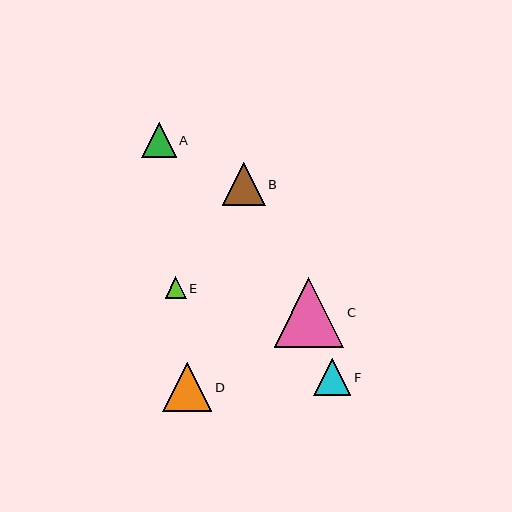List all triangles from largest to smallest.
From largest to smallest: C, D, B, F, A, E.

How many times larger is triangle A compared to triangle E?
Triangle A is approximately 1.7 times the size of triangle E.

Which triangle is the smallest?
Triangle E is the smallest with a size of approximately 21 pixels.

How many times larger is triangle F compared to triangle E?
Triangle F is approximately 1.8 times the size of triangle E.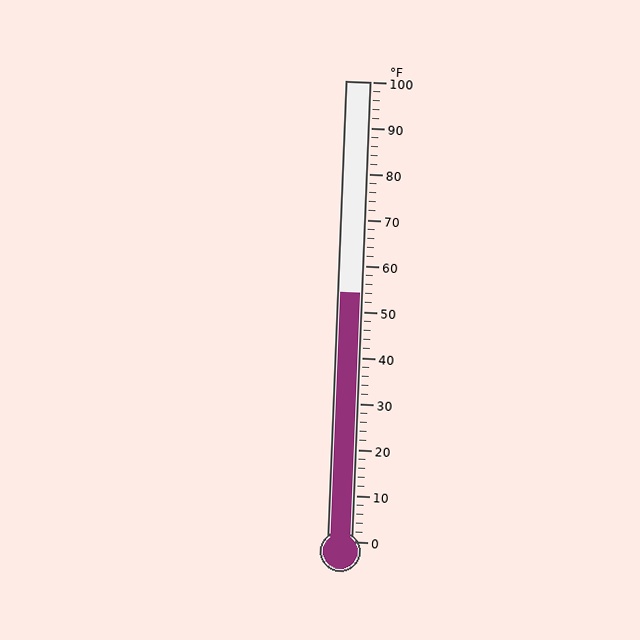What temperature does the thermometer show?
The thermometer shows approximately 54°F.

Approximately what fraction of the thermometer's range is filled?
The thermometer is filled to approximately 55% of its range.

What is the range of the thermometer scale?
The thermometer scale ranges from 0°F to 100°F.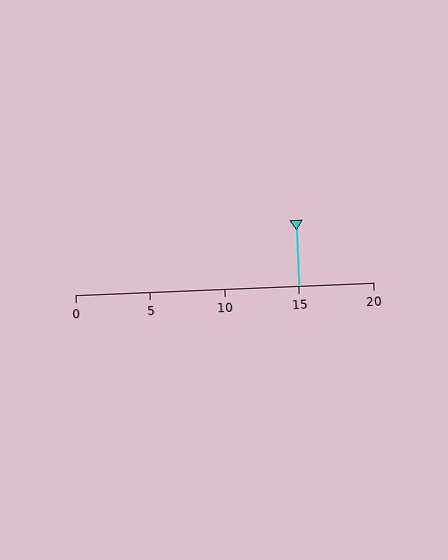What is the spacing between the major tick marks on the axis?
The major ticks are spaced 5 apart.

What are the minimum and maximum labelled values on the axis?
The axis runs from 0 to 20.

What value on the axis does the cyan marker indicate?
The marker indicates approximately 15.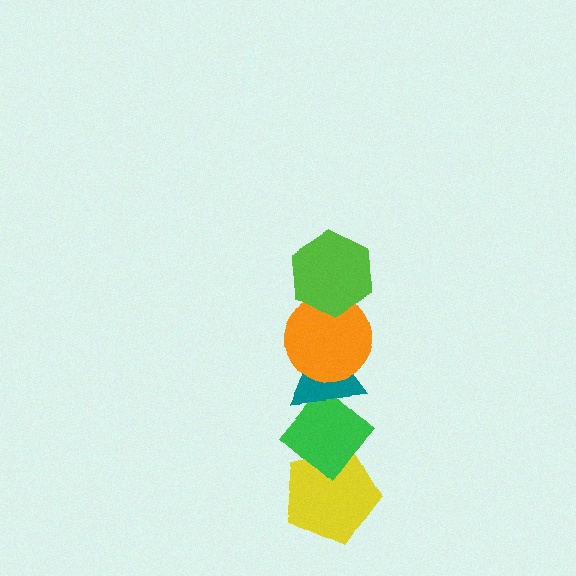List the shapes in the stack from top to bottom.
From top to bottom: the lime hexagon, the orange circle, the teal triangle, the green diamond, the yellow pentagon.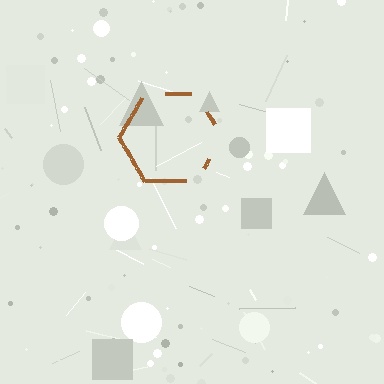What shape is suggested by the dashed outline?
The dashed outline suggests a hexagon.